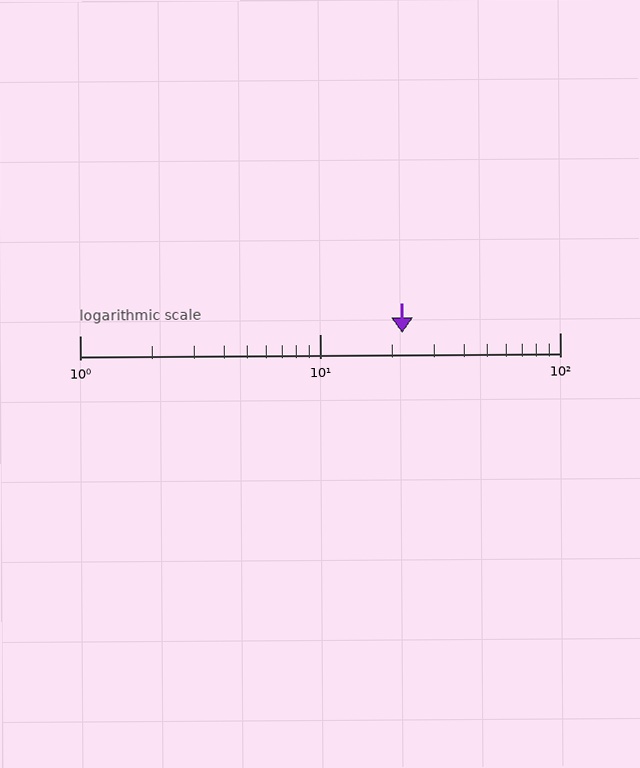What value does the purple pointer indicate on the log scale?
The pointer indicates approximately 22.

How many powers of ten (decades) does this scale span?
The scale spans 2 decades, from 1 to 100.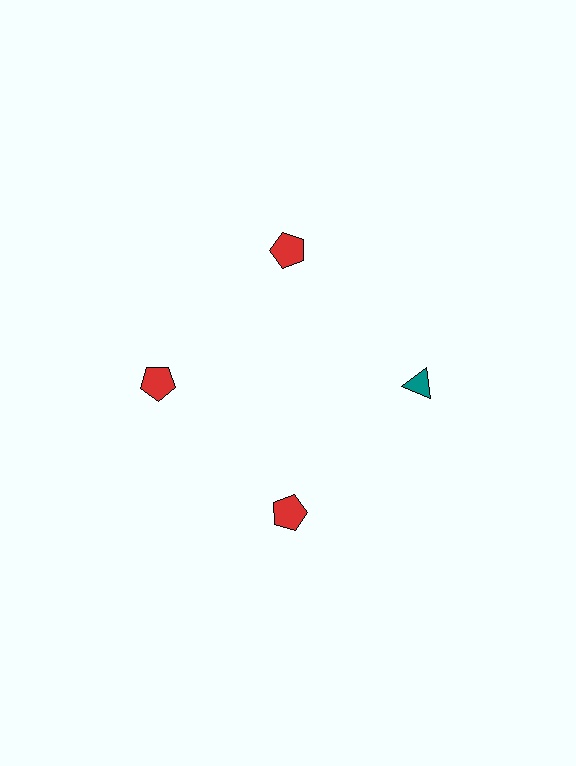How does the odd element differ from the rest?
It differs in both color (teal instead of red) and shape (triangle instead of pentagon).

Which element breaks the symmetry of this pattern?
The teal triangle at roughly the 3 o'clock position breaks the symmetry. All other shapes are red pentagons.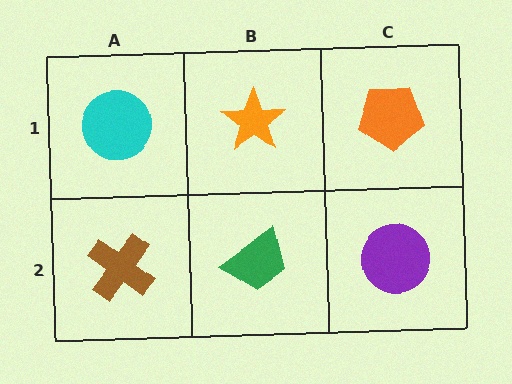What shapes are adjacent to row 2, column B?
An orange star (row 1, column B), a brown cross (row 2, column A), a purple circle (row 2, column C).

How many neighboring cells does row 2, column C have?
2.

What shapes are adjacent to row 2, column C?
An orange pentagon (row 1, column C), a green trapezoid (row 2, column B).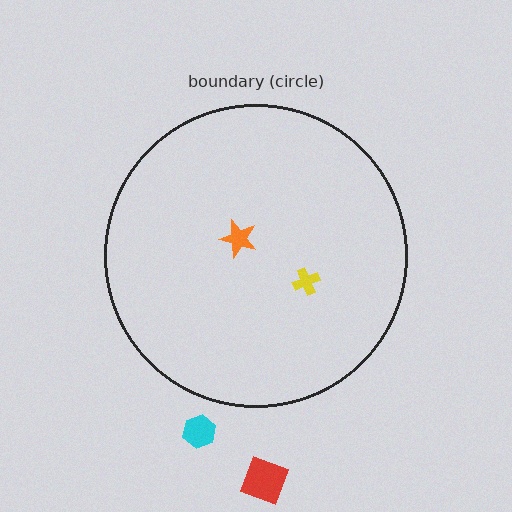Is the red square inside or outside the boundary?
Outside.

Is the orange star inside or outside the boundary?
Inside.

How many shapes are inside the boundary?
2 inside, 2 outside.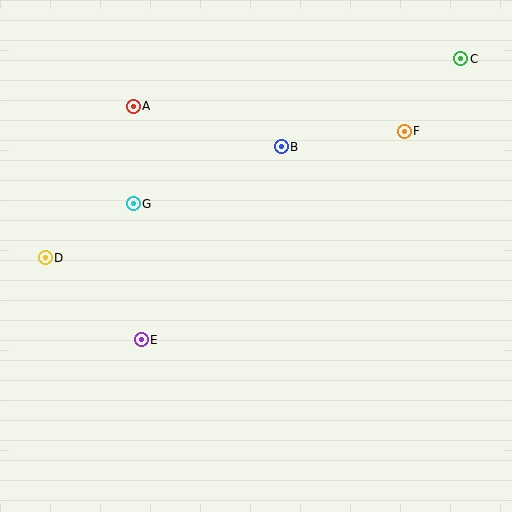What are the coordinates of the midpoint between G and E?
The midpoint between G and E is at (137, 272).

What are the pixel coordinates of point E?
Point E is at (141, 340).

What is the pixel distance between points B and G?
The distance between B and G is 159 pixels.